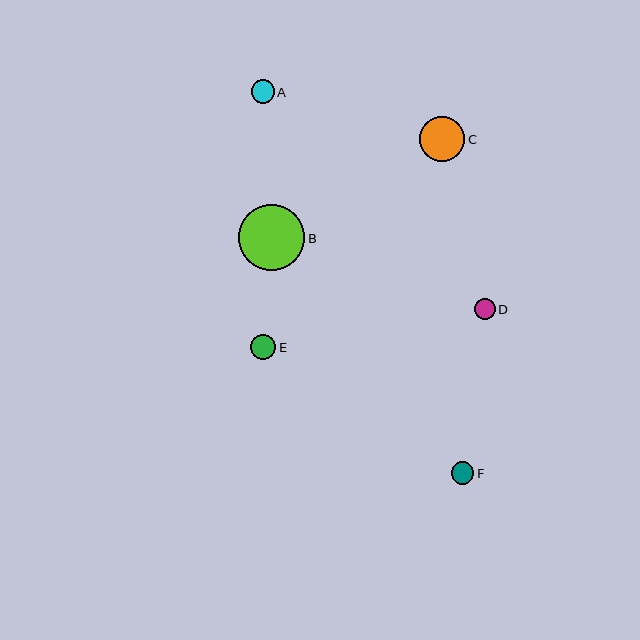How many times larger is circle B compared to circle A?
Circle B is approximately 2.8 times the size of circle A.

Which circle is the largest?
Circle B is the largest with a size of approximately 66 pixels.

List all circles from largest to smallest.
From largest to smallest: B, C, E, A, F, D.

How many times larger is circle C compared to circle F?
Circle C is approximately 2.0 times the size of circle F.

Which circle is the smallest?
Circle D is the smallest with a size of approximately 21 pixels.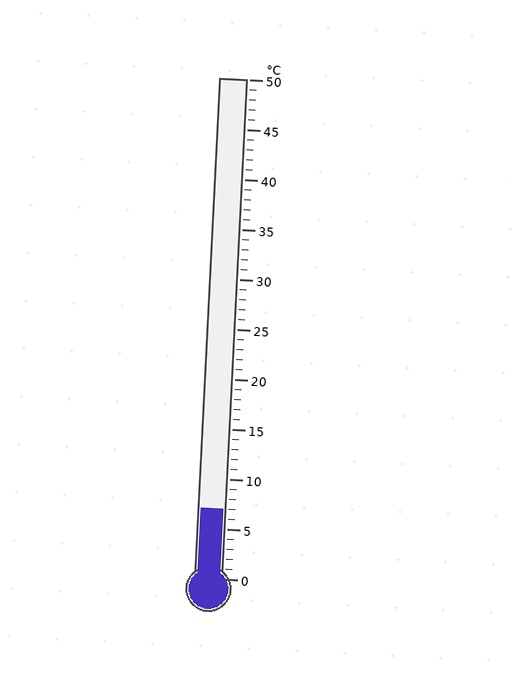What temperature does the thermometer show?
The thermometer shows approximately 7°C.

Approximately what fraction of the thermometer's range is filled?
The thermometer is filled to approximately 15% of its range.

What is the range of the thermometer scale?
The thermometer scale ranges from 0°C to 50°C.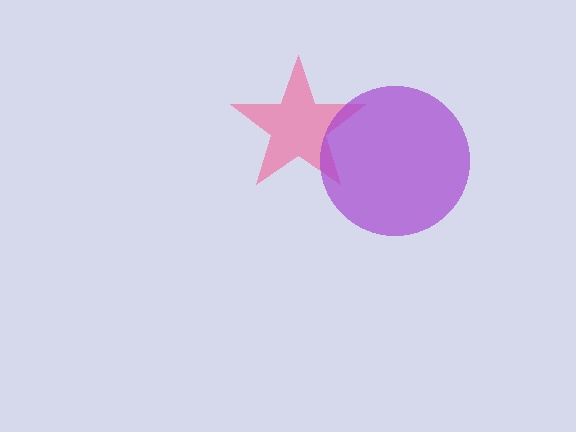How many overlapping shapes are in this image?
There are 2 overlapping shapes in the image.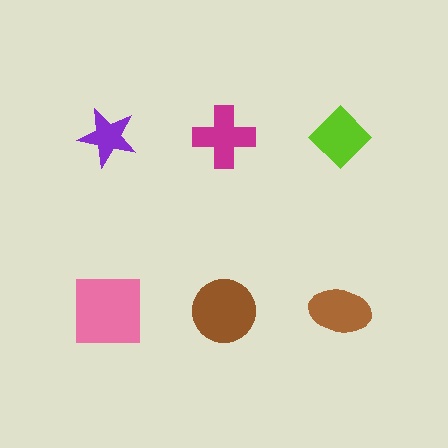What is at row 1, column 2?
A magenta cross.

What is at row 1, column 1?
A purple star.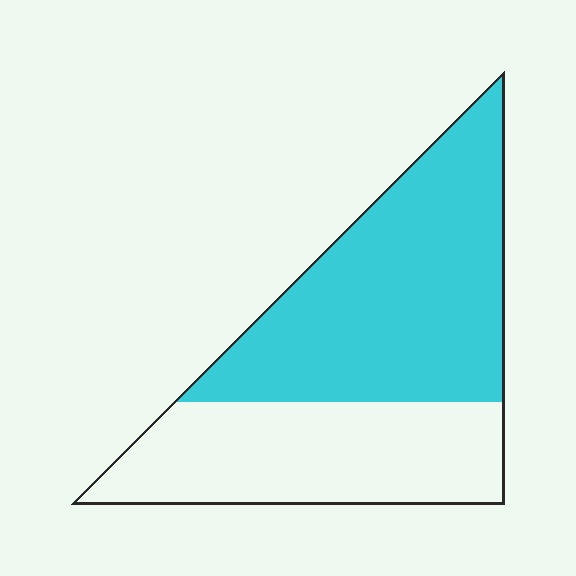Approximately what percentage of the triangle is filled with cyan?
Approximately 60%.